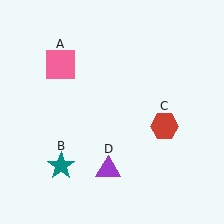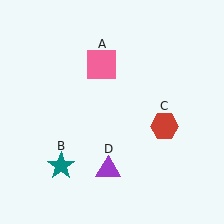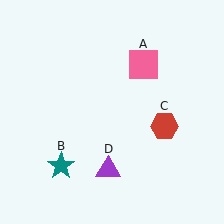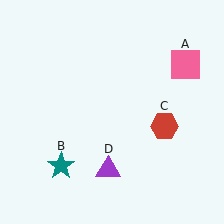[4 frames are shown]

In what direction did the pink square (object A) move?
The pink square (object A) moved right.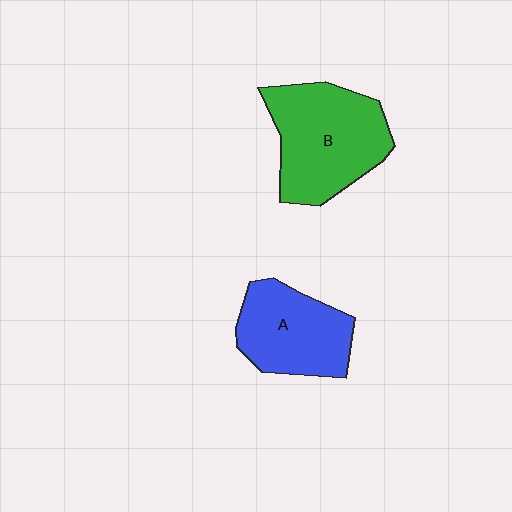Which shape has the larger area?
Shape B (green).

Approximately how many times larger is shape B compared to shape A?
Approximately 1.3 times.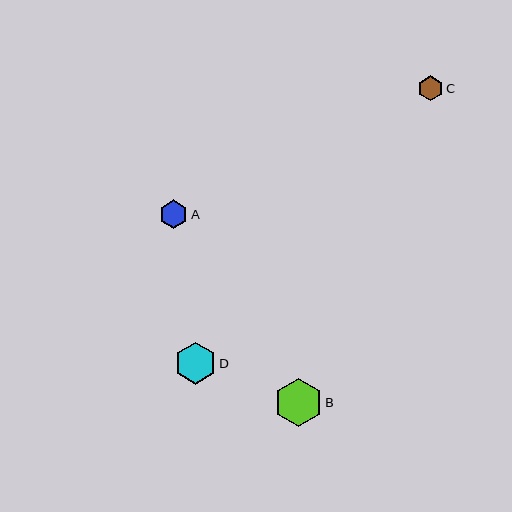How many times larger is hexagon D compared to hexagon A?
Hexagon D is approximately 1.5 times the size of hexagon A.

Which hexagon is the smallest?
Hexagon C is the smallest with a size of approximately 25 pixels.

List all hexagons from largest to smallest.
From largest to smallest: B, D, A, C.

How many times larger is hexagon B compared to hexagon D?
Hexagon B is approximately 1.1 times the size of hexagon D.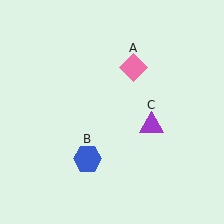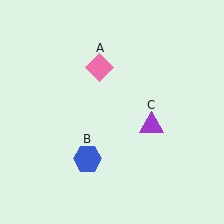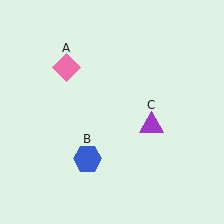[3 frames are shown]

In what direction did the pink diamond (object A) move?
The pink diamond (object A) moved left.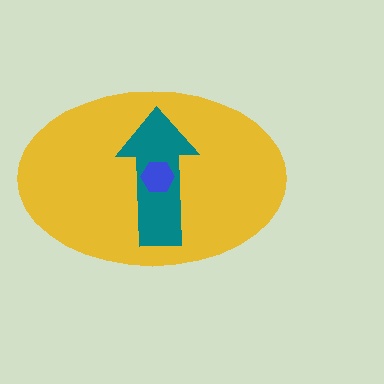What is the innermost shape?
The blue hexagon.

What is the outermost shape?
The yellow ellipse.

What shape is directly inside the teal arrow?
The blue hexagon.